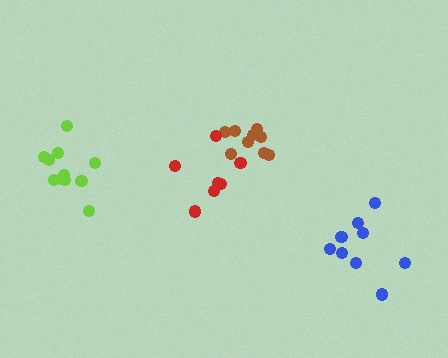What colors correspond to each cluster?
The clusters are colored: brown, red, lime, blue.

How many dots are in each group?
Group 1: 9 dots, Group 2: 7 dots, Group 3: 11 dots, Group 4: 9 dots (36 total).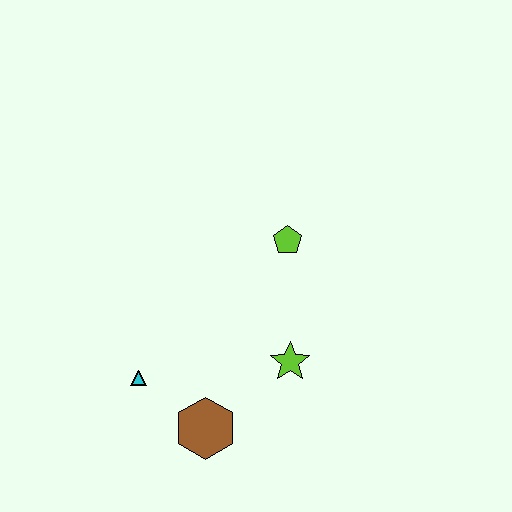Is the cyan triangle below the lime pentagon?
Yes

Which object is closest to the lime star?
The brown hexagon is closest to the lime star.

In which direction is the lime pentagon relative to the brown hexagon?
The lime pentagon is above the brown hexagon.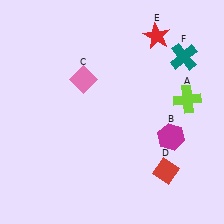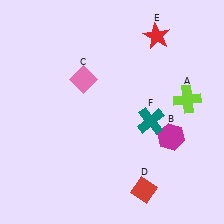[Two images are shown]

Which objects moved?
The objects that moved are: the red diamond (D), the teal cross (F).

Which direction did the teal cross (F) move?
The teal cross (F) moved down.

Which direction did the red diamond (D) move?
The red diamond (D) moved left.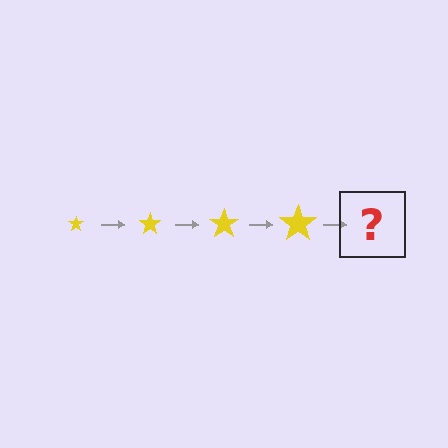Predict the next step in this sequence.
The next step is a yellow star, larger than the previous one.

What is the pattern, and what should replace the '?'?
The pattern is that the star gets progressively larger each step. The '?' should be a yellow star, larger than the previous one.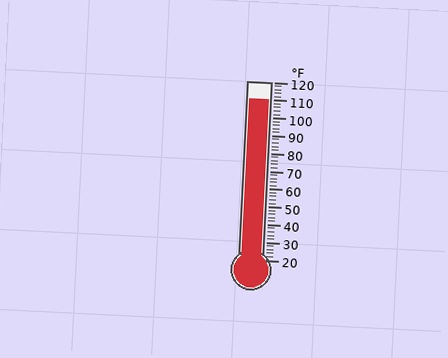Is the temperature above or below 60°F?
The temperature is above 60°F.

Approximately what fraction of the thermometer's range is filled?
The thermometer is filled to approximately 90% of its range.